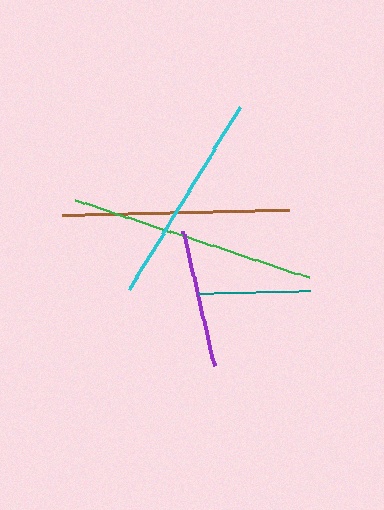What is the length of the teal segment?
The teal segment is approximately 113 pixels long.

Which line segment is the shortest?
The teal line is the shortest at approximately 113 pixels.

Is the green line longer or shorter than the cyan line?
The green line is longer than the cyan line.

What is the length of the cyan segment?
The cyan segment is approximately 214 pixels long.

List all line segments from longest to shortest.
From longest to shortest: green, brown, cyan, purple, teal.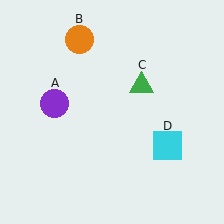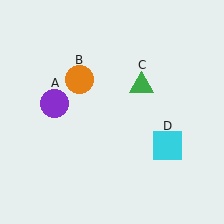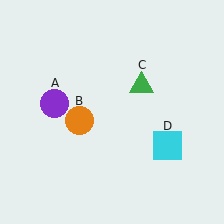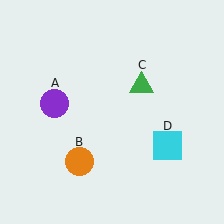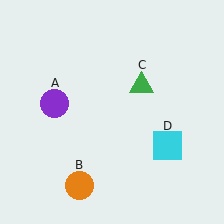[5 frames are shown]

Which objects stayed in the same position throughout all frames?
Purple circle (object A) and green triangle (object C) and cyan square (object D) remained stationary.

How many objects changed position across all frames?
1 object changed position: orange circle (object B).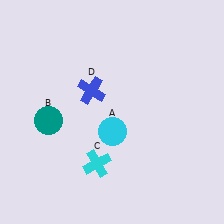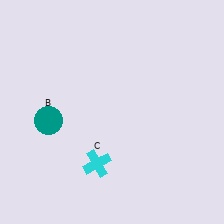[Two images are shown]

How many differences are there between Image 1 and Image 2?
There are 2 differences between the two images.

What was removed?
The cyan circle (A), the blue cross (D) were removed in Image 2.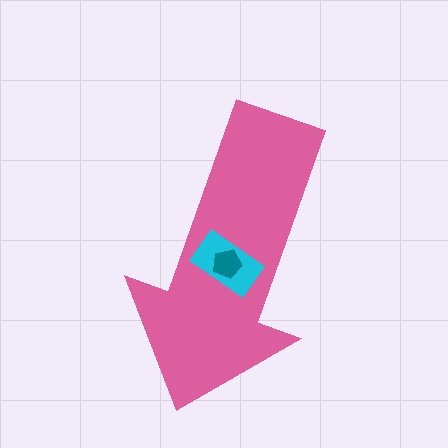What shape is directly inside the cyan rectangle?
The teal pentagon.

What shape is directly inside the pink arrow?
The cyan rectangle.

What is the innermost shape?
The teal pentagon.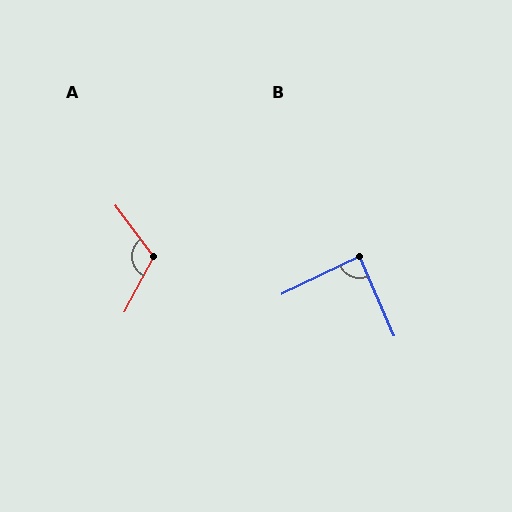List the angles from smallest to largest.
B (87°), A (115°).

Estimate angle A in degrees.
Approximately 115 degrees.